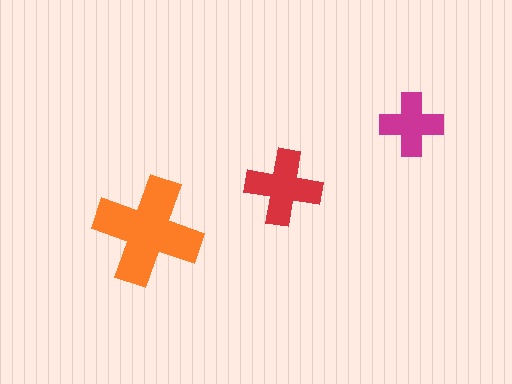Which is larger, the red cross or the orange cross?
The orange one.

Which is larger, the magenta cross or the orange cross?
The orange one.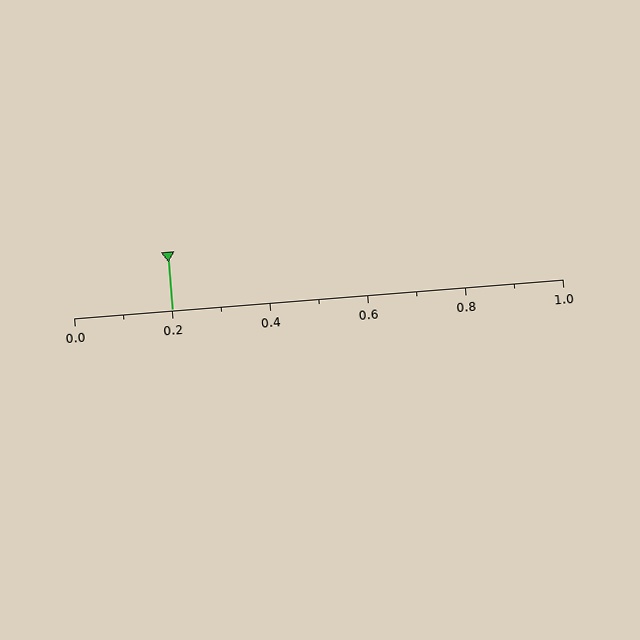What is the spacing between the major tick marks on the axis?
The major ticks are spaced 0.2 apart.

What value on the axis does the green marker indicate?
The marker indicates approximately 0.2.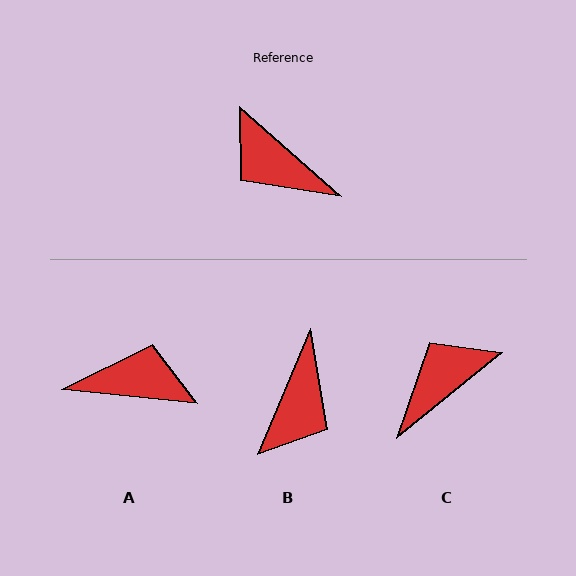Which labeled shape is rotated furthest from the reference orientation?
A, about 144 degrees away.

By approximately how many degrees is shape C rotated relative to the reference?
Approximately 99 degrees clockwise.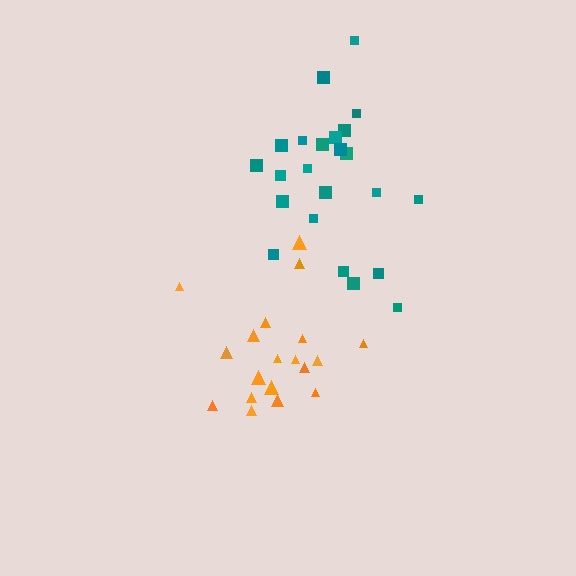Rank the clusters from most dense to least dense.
teal, orange.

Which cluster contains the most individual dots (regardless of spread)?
Teal (25).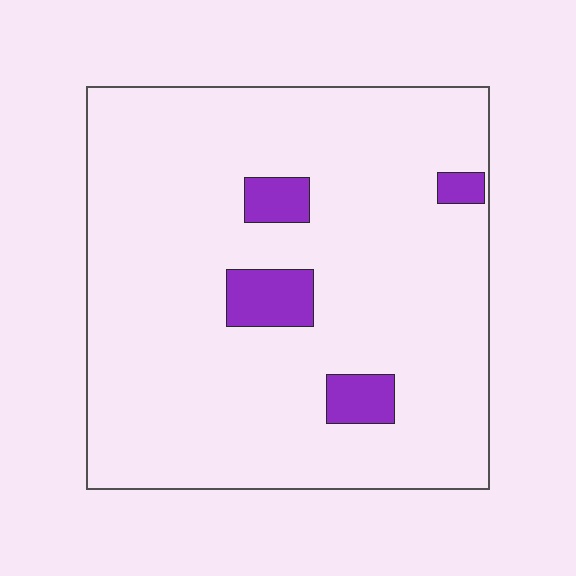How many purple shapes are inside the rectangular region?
4.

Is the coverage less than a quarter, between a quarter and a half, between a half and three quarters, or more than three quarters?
Less than a quarter.